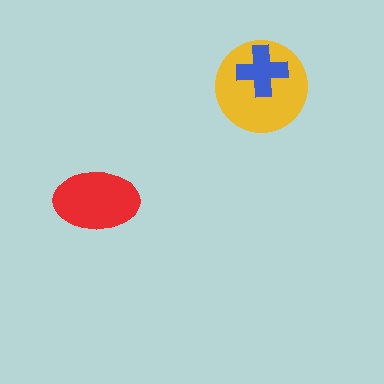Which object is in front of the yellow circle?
The blue cross is in front of the yellow circle.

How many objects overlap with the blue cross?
1 object overlaps with the blue cross.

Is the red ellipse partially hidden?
No, no other shape covers it.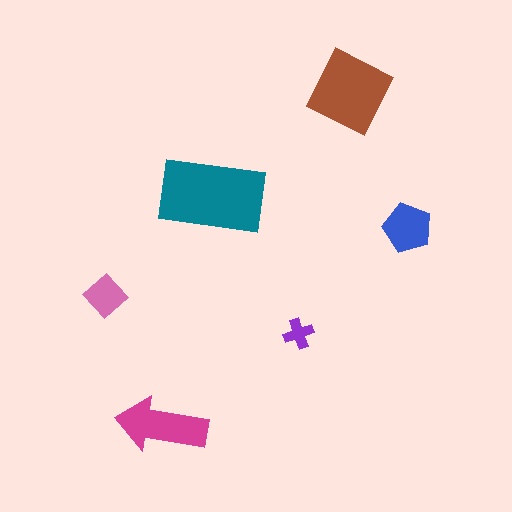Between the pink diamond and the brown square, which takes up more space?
The brown square.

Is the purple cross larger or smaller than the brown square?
Smaller.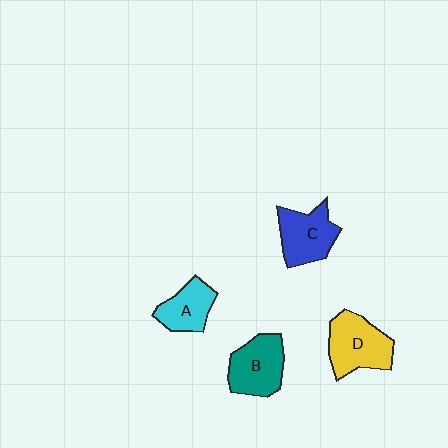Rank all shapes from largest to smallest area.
From largest to smallest: D (yellow), B (teal), C (blue), A (cyan).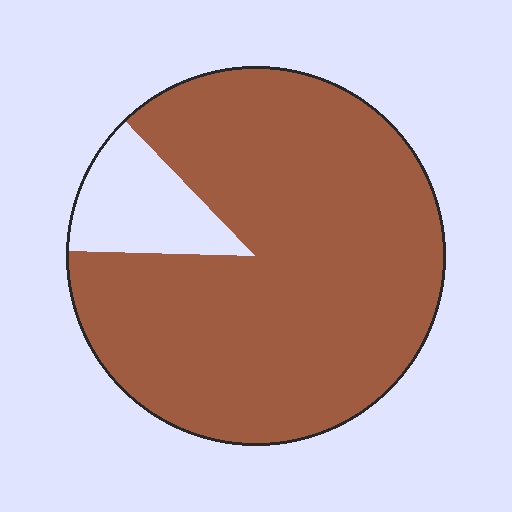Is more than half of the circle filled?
Yes.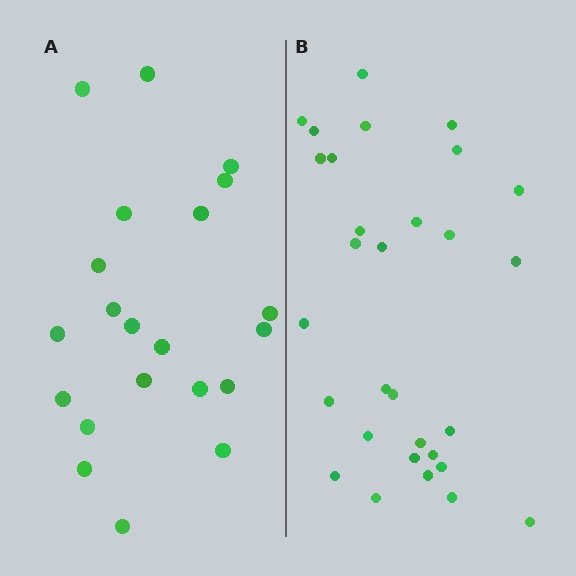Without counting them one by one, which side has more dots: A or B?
Region B (the right region) has more dots.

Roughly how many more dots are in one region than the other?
Region B has roughly 8 or so more dots than region A.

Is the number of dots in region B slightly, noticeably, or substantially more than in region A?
Region B has noticeably more, but not dramatically so. The ratio is roughly 1.4 to 1.